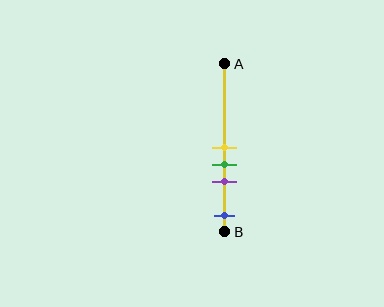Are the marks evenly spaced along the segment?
No, the marks are not evenly spaced.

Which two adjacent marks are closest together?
The yellow and green marks are the closest adjacent pair.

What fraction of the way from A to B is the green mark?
The green mark is approximately 60% (0.6) of the way from A to B.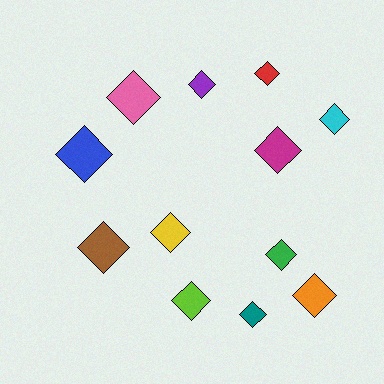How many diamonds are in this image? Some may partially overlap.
There are 12 diamonds.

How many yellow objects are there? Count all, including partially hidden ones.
There is 1 yellow object.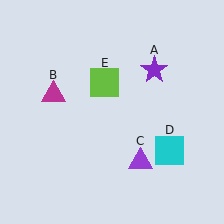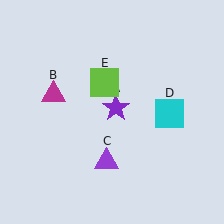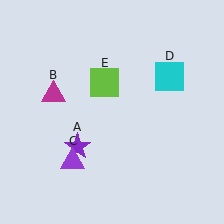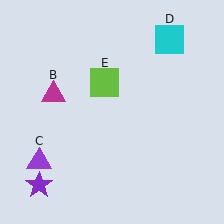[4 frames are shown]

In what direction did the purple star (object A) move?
The purple star (object A) moved down and to the left.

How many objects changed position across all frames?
3 objects changed position: purple star (object A), purple triangle (object C), cyan square (object D).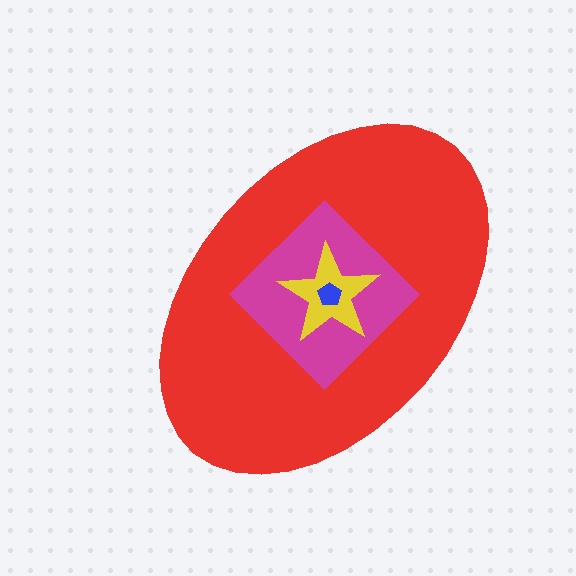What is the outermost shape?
The red ellipse.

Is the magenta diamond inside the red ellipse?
Yes.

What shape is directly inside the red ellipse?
The magenta diamond.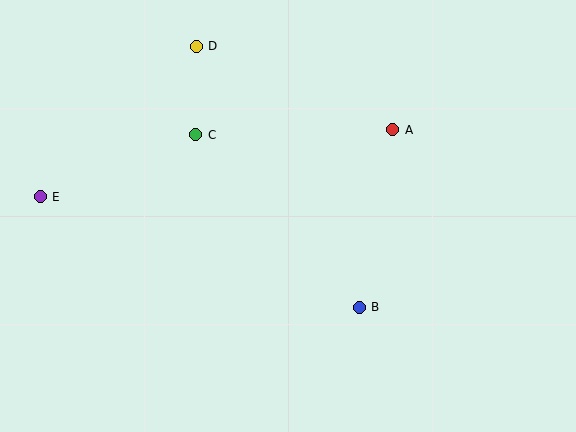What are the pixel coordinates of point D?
Point D is at (196, 46).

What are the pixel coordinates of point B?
Point B is at (359, 307).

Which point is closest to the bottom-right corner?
Point B is closest to the bottom-right corner.